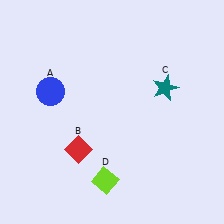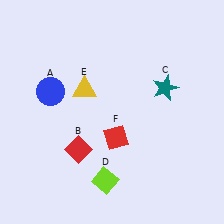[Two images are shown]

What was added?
A yellow triangle (E), a red diamond (F) were added in Image 2.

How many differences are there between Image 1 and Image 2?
There are 2 differences between the two images.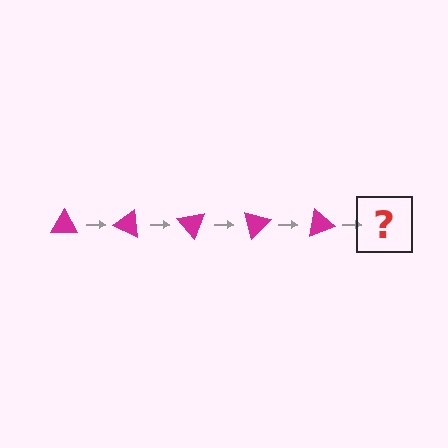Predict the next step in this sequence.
The next step is a magenta triangle rotated 125 degrees.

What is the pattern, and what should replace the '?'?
The pattern is that the triangle rotates 25 degrees each step. The '?' should be a magenta triangle rotated 125 degrees.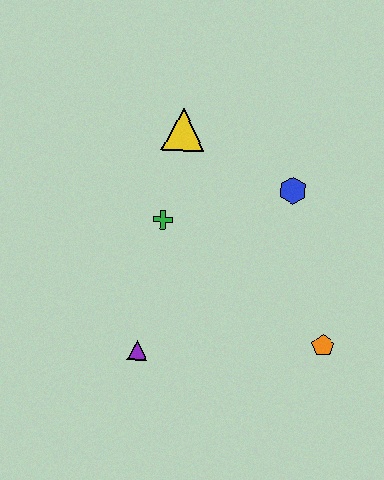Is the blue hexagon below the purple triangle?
No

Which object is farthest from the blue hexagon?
The purple triangle is farthest from the blue hexagon.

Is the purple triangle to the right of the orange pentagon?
No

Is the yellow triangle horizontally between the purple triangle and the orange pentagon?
Yes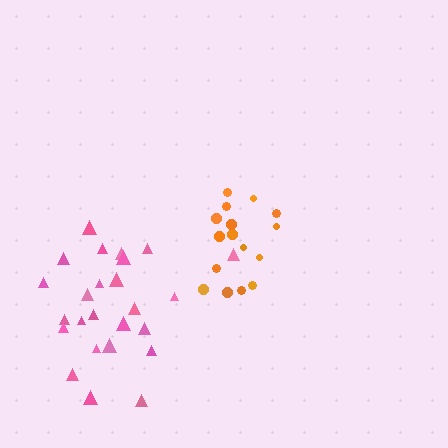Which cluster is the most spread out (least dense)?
Pink.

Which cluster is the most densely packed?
Orange.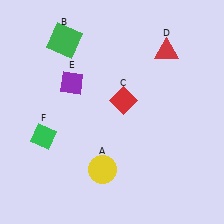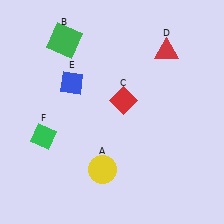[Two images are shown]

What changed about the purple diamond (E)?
In Image 1, E is purple. In Image 2, it changed to blue.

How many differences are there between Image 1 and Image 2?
There is 1 difference between the two images.